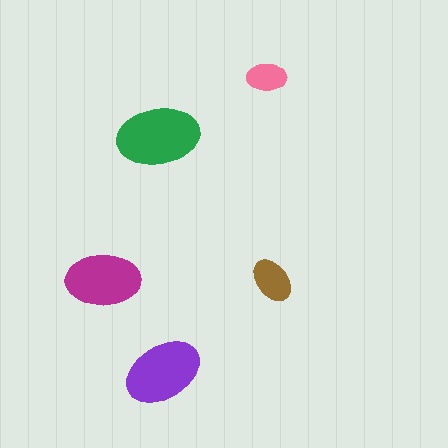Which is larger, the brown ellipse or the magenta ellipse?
The magenta one.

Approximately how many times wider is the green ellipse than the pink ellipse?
About 2 times wider.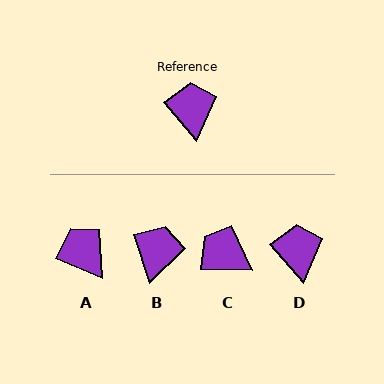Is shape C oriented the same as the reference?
No, it is off by about 48 degrees.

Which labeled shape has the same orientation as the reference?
D.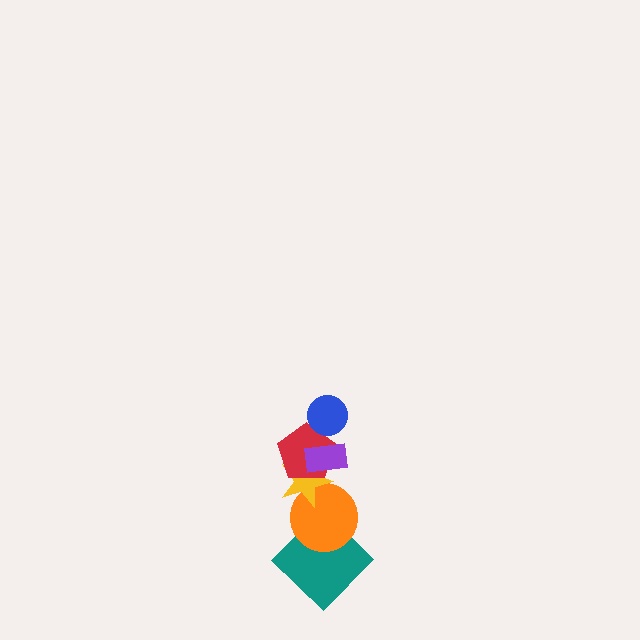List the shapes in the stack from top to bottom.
From top to bottom: the blue circle, the purple rectangle, the red pentagon, the yellow star, the orange circle, the teal diamond.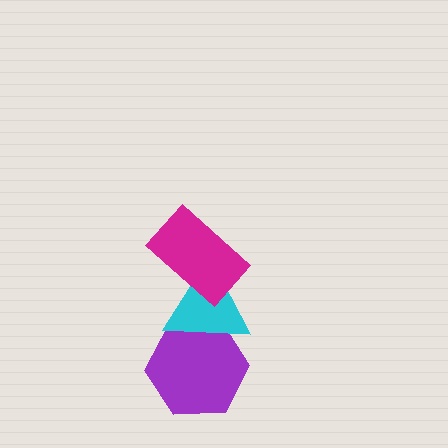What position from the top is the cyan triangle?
The cyan triangle is 2nd from the top.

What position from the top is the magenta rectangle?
The magenta rectangle is 1st from the top.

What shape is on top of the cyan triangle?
The magenta rectangle is on top of the cyan triangle.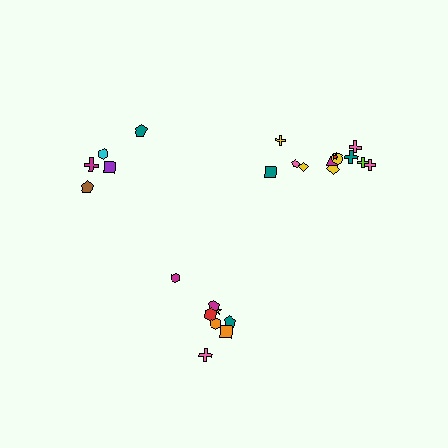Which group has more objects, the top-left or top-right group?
The top-right group.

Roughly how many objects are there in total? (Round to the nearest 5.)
Roughly 25 objects in total.